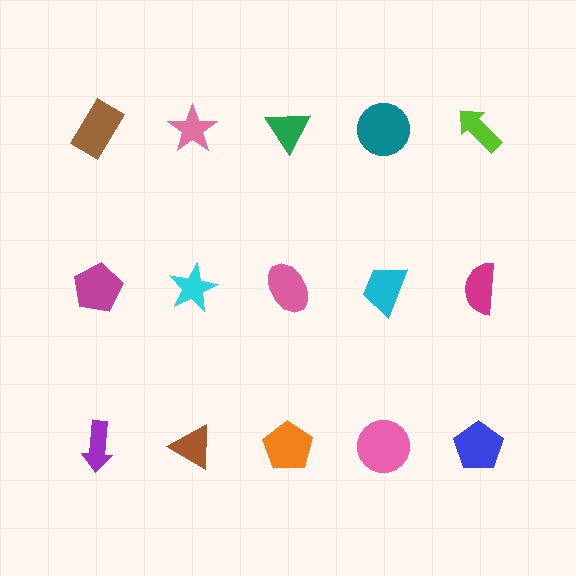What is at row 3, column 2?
A brown triangle.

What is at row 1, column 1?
A brown rectangle.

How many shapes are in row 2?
5 shapes.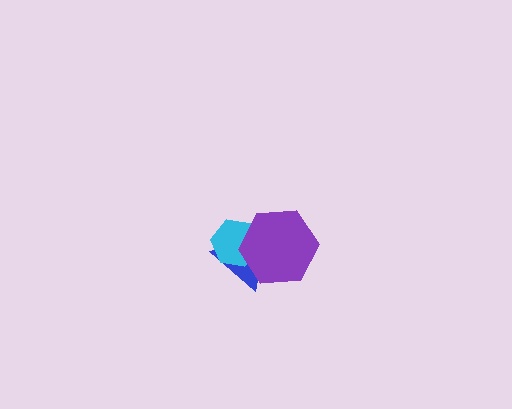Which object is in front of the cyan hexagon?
The purple hexagon is in front of the cyan hexagon.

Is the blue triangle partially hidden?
Yes, it is partially covered by another shape.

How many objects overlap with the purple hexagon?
2 objects overlap with the purple hexagon.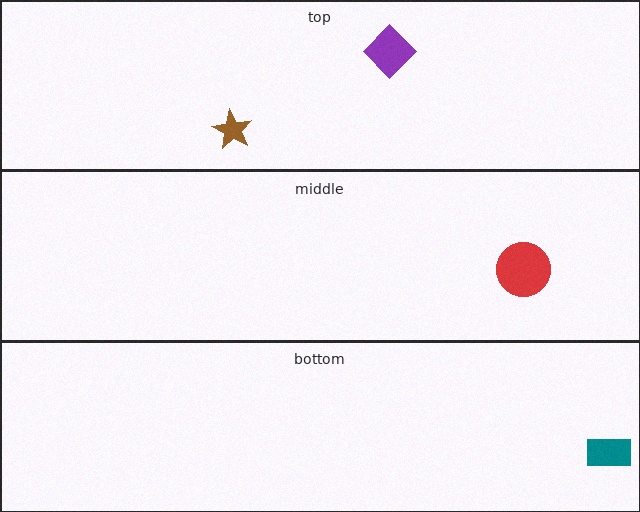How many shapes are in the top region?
2.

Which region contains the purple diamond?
The top region.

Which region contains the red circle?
The middle region.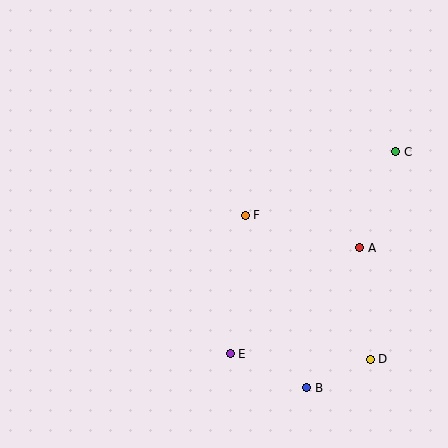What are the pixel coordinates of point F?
Point F is at (245, 215).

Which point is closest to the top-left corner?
Point F is closest to the top-left corner.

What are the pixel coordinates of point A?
Point A is at (360, 248).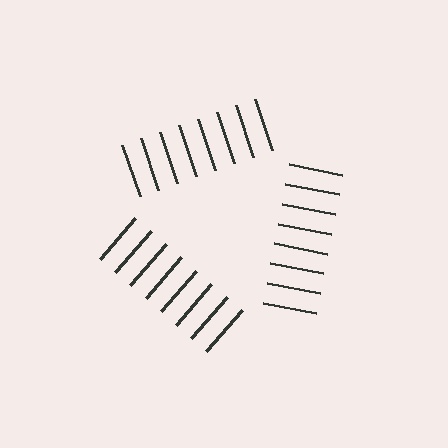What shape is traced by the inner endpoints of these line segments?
An illusory triangle — the line segments terminate on its edges but no continuous stroke is drawn.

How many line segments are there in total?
24 — 8 along each of the 3 edges.